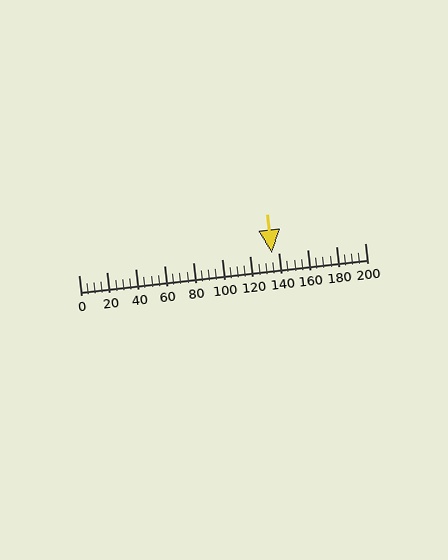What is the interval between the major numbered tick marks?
The major tick marks are spaced 20 units apart.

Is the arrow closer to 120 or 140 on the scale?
The arrow is closer to 140.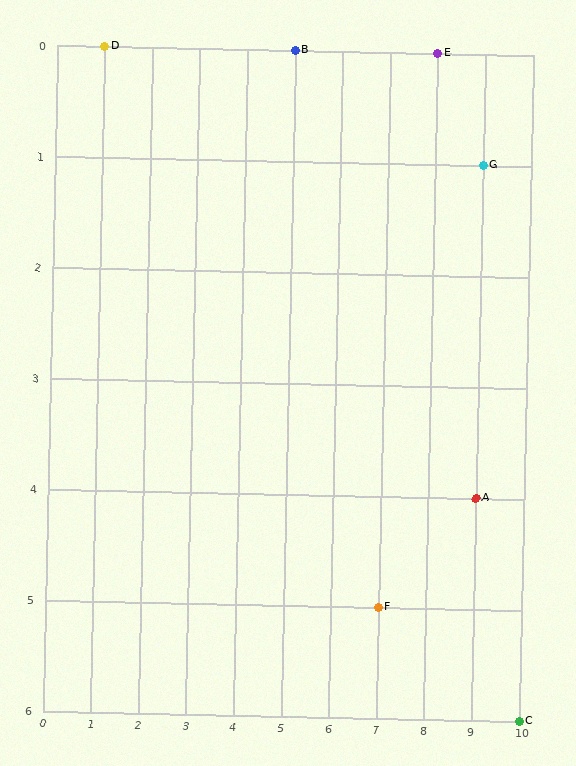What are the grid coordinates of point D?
Point D is at grid coordinates (1, 0).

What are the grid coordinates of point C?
Point C is at grid coordinates (10, 6).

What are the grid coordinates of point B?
Point B is at grid coordinates (5, 0).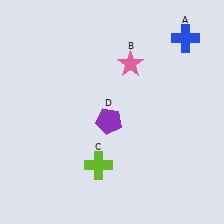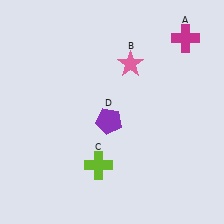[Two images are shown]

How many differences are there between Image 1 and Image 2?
There is 1 difference between the two images.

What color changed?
The cross (A) changed from blue in Image 1 to magenta in Image 2.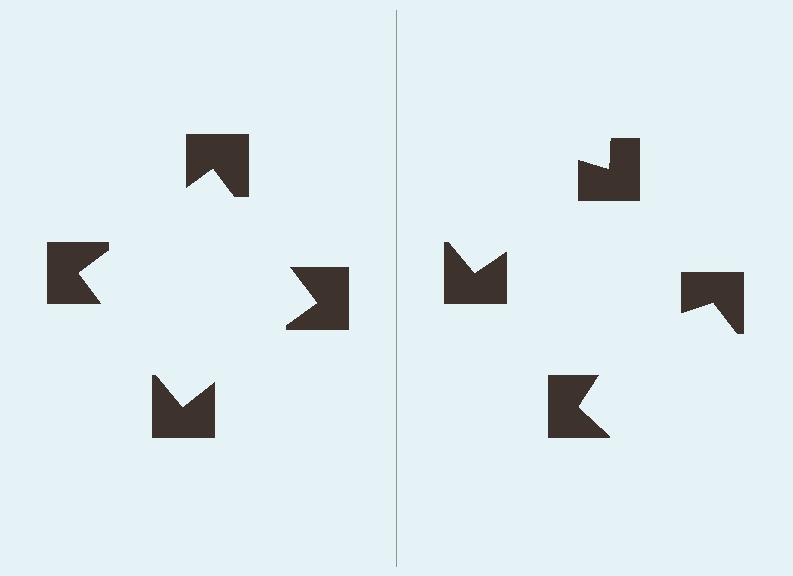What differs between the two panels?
The notched squares are positioned identically on both sides; only the wedge orientations differ. On the left they align to a square; on the right they are misaligned.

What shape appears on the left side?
An illusory square.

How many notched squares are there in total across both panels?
8 — 4 on each side.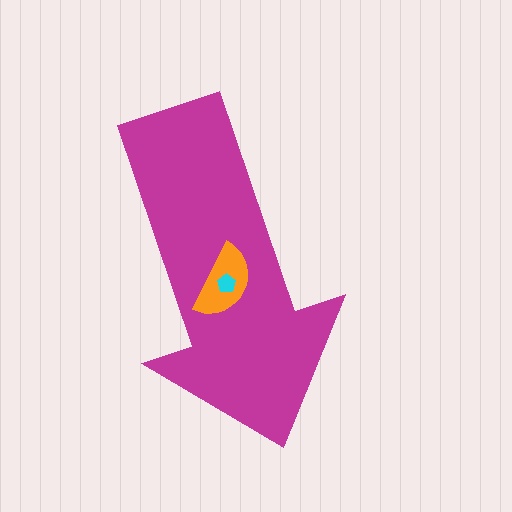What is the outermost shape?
The magenta arrow.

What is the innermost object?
The cyan pentagon.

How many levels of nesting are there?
3.